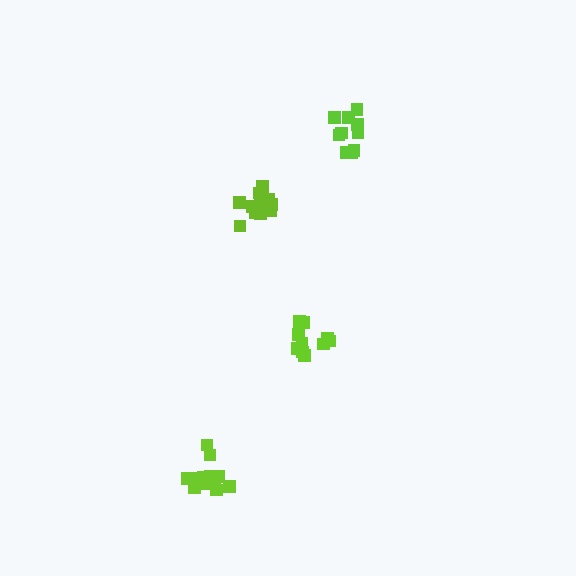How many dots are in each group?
Group 1: 15 dots, Group 2: 10 dots, Group 3: 10 dots, Group 4: 12 dots (47 total).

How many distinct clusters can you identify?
There are 4 distinct clusters.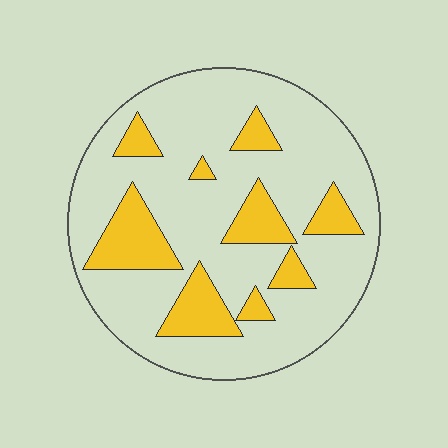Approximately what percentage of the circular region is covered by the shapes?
Approximately 20%.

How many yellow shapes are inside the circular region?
9.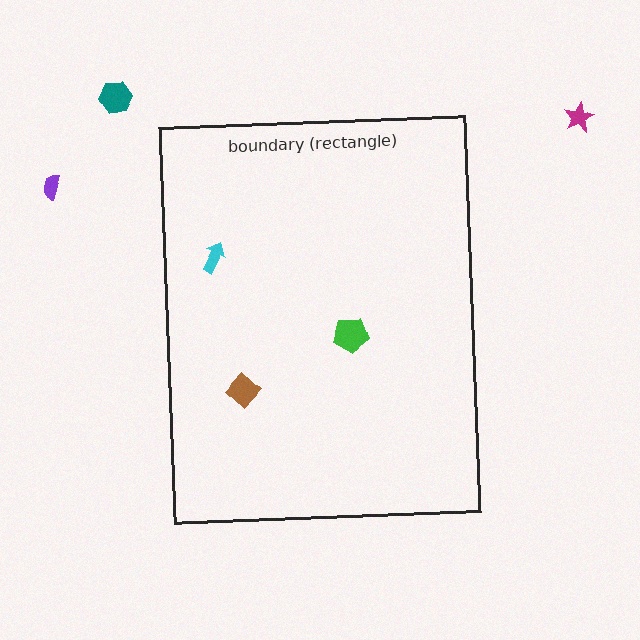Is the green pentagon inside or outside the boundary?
Inside.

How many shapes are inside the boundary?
3 inside, 3 outside.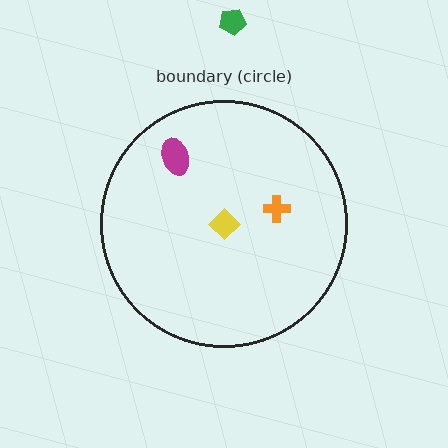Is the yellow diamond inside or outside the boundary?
Inside.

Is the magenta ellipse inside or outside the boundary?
Inside.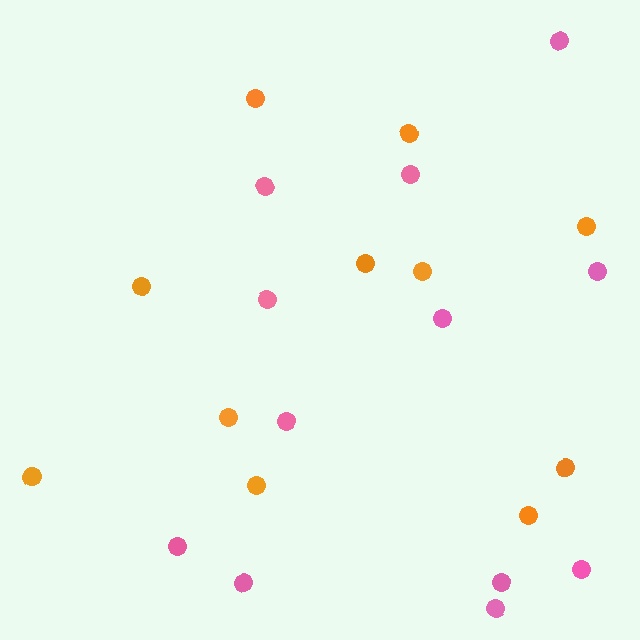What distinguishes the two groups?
There are 2 groups: one group of orange circles (11) and one group of pink circles (12).